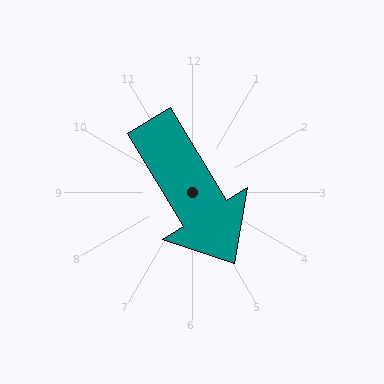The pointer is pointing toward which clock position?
Roughly 5 o'clock.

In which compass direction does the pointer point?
Southeast.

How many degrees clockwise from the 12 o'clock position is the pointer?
Approximately 149 degrees.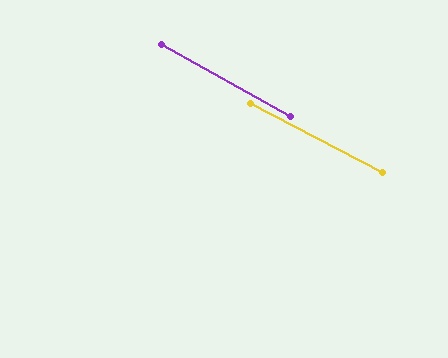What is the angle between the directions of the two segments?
Approximately 2 degrees.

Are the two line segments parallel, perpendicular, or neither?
Parallel — their directions differ by only 1.9°.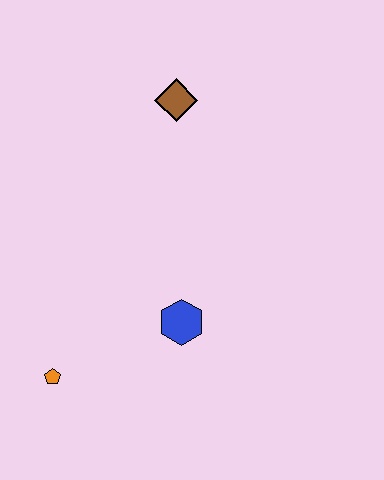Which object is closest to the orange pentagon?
The blue hexagon is closest to the orange pentagon.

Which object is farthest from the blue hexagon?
The brown diamond is farthest from the blue hexagon.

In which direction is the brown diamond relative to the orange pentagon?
The brown diamond is above the orange pentagon.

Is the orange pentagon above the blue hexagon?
No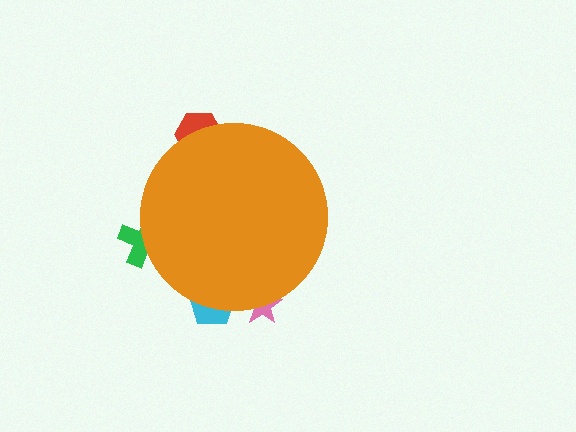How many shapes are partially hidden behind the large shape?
4 shapes are partially hidden.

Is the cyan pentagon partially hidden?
Yes, the cyan pentagon is partially hidden behind the orange circle.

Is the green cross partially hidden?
Yes, the green cross is partially hidden behind the orange circle.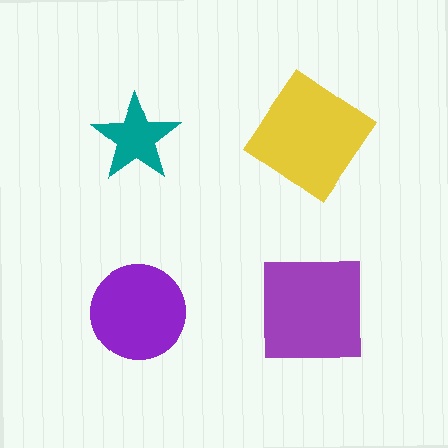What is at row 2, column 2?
A purple square.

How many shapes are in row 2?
2 shapes.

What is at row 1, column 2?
A yellow diamond.